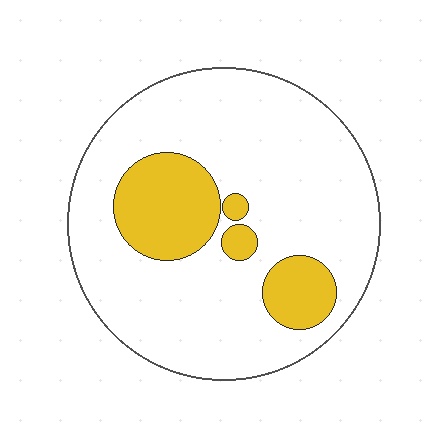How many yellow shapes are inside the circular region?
4.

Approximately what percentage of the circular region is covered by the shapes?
Approximately 20%.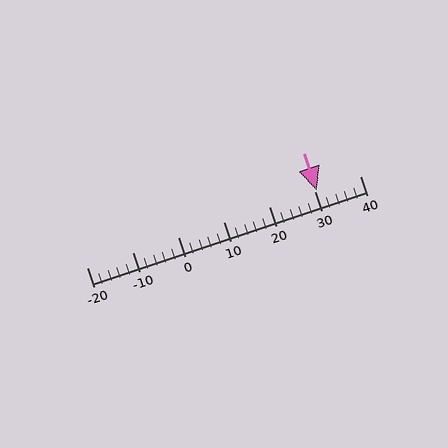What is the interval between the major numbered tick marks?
The major tick marks are spaced 10 units apart.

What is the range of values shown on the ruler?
The ruler shows values from -20 to 40.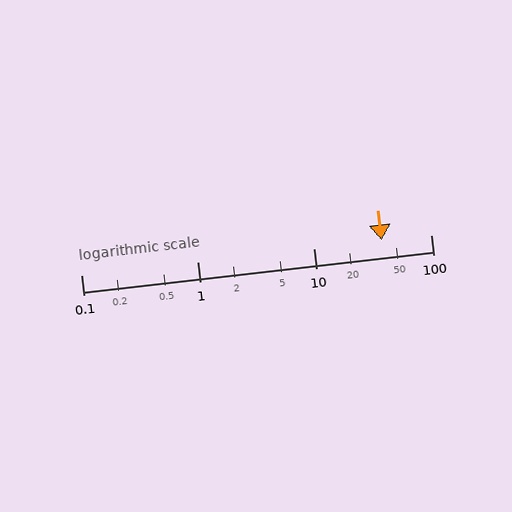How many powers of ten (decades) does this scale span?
The scale spans 3 decades, from 0.1 to 100.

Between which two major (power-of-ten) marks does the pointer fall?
The pointer is between 10 and 100.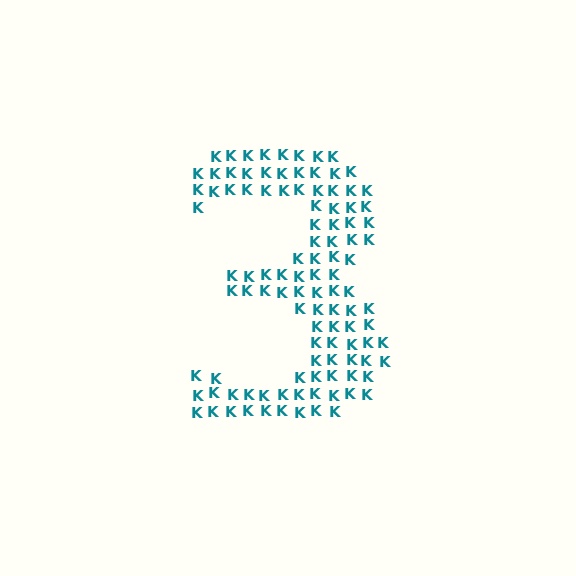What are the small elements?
The small elements are letter K's.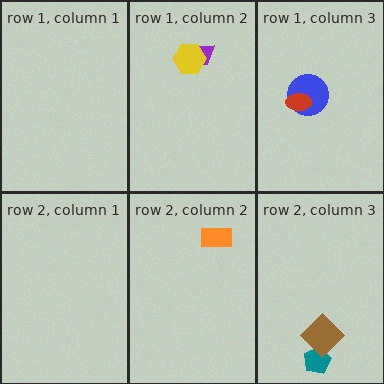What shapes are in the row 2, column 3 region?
The teal pentagon, the brown diamond.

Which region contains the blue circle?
The row 1, column 3 region.